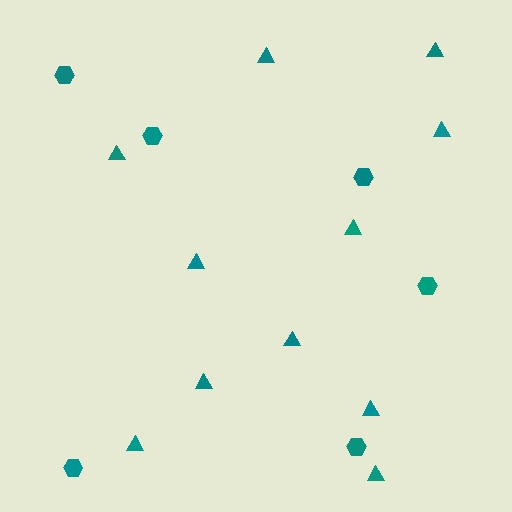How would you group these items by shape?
There are 2 groups: one group of hexagons (6) and one group of triangles (11).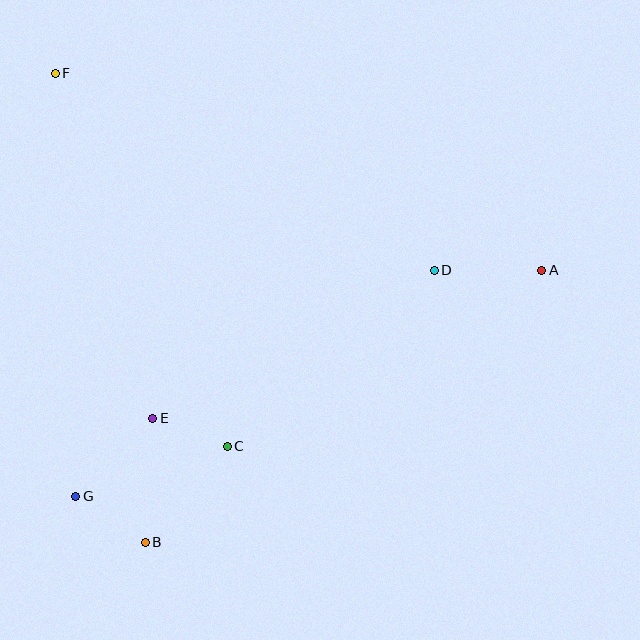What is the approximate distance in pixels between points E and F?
The distance between E and F is approximately 359 pixels.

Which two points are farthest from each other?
Points A and F are farthest from each other.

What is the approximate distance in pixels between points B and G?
The distance between B and G is approximately 83 pixels.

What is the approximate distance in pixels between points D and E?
The distance between D and E is approximately 318 pixels.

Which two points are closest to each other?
Points C and E are closest to each other.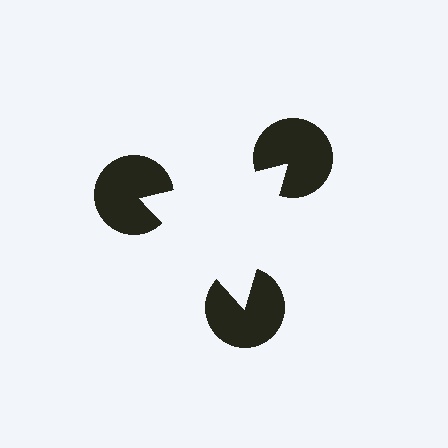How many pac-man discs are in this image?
There are 3 — one at each vertex of the illusory triangle.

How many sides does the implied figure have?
3 sides.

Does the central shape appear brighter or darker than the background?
It typically appears slightly brighter than the background, even though no actual brightness change is drawn.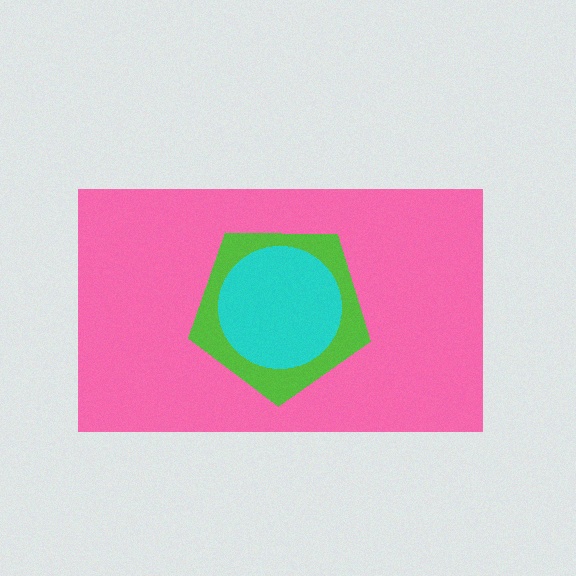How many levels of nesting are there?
3.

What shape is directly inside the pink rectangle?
The lime pentagon.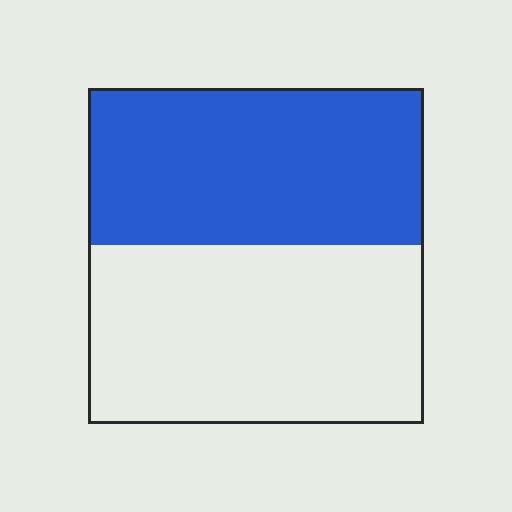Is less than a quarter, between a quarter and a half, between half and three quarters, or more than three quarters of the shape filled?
Between a quarter and a half.